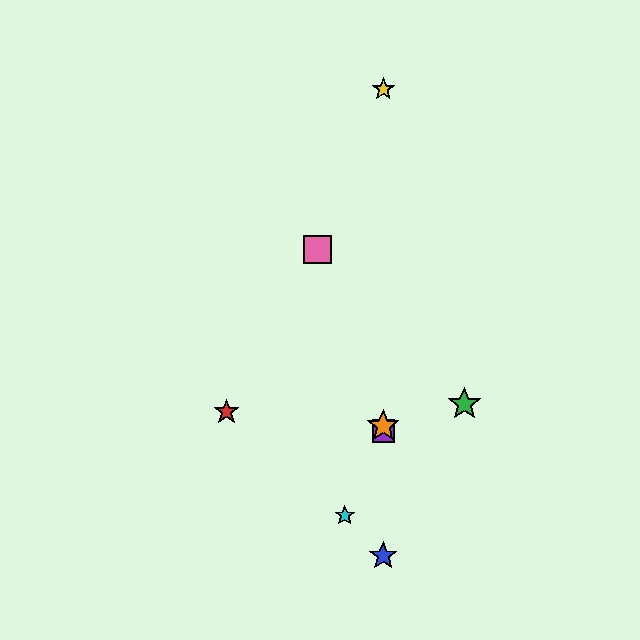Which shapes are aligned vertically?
The blue star, the yellow star, the purple square, the orange star are aligned vertically.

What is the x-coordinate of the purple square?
The purple square is at x≈383.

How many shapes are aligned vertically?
4 shapes (the blue star, the yellow star, the purple square, the orange star) are aligned vertically.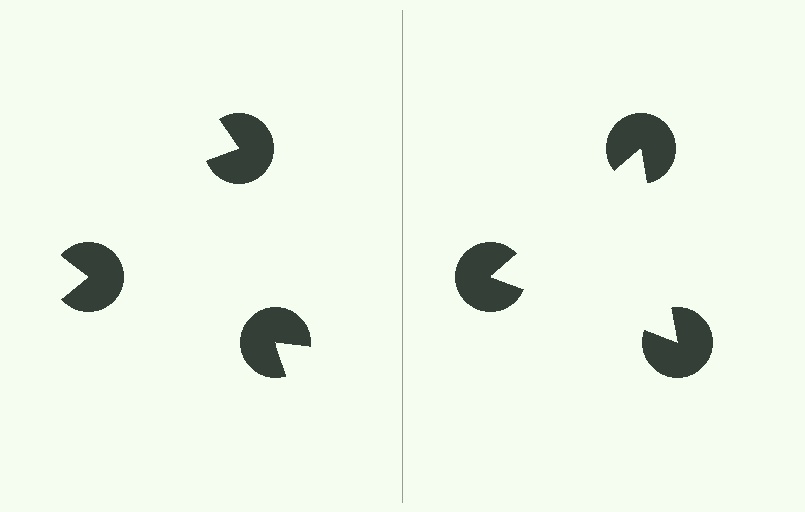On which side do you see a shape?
An illusory triangle appears on the right side. On the left side the wedge cuts are rotated, so no coherent shape forms.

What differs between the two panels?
The pac-man discs are positioned identically on both sides; only the wedge orientations differ. On the right they align to a triangle; on the left they are misaligned.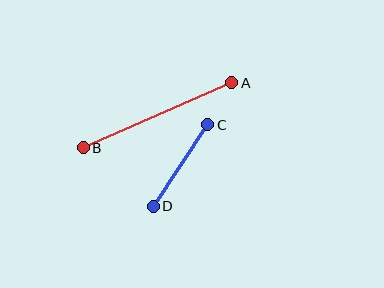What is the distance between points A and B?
The distance is approximately 162 pixels.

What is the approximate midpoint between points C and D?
The midpoint is at approximately (180, 165) pixels.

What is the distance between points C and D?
The distance is approximately 98 pixels.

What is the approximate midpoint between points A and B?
The midpoint is at approximately (157, 115) pixels.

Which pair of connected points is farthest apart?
Points A and B are farthest apart.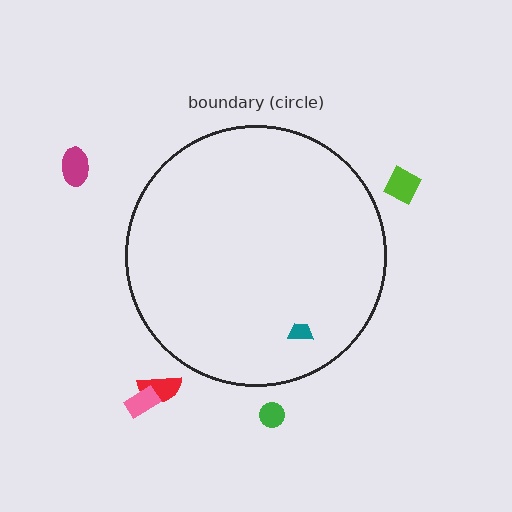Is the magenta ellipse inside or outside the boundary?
Outside.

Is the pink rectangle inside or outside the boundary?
Outside.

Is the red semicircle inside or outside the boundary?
Outside.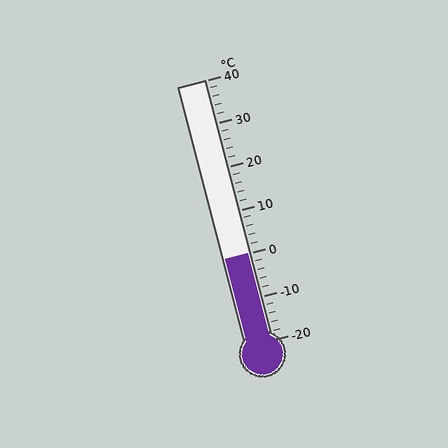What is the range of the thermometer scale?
The thermometer scale ranges from -20°C to 40°C.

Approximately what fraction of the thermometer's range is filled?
The thermometer is filled to approximately 35% of its range.